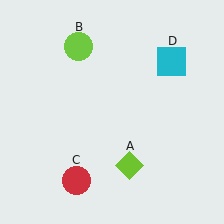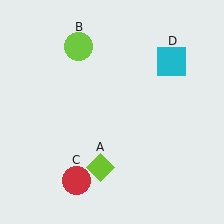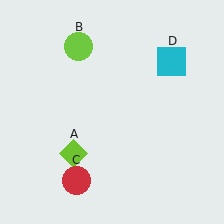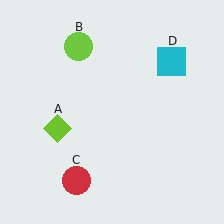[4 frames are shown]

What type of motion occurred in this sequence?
The lime diamond (object A) rotated clockwise around the center of the scene.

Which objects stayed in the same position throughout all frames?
Lime circle (object B) and red circle (object C) and cyan square (object D) remained stationary.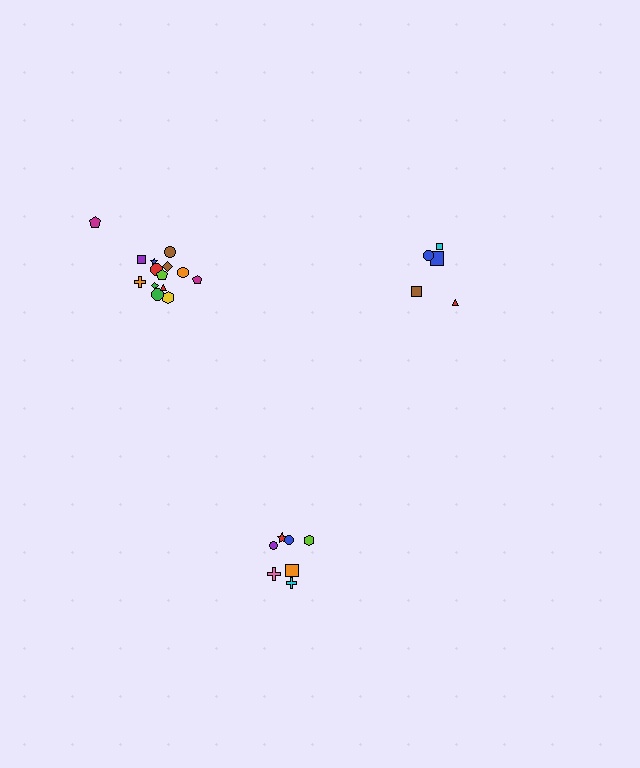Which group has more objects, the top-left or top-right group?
The top-left group.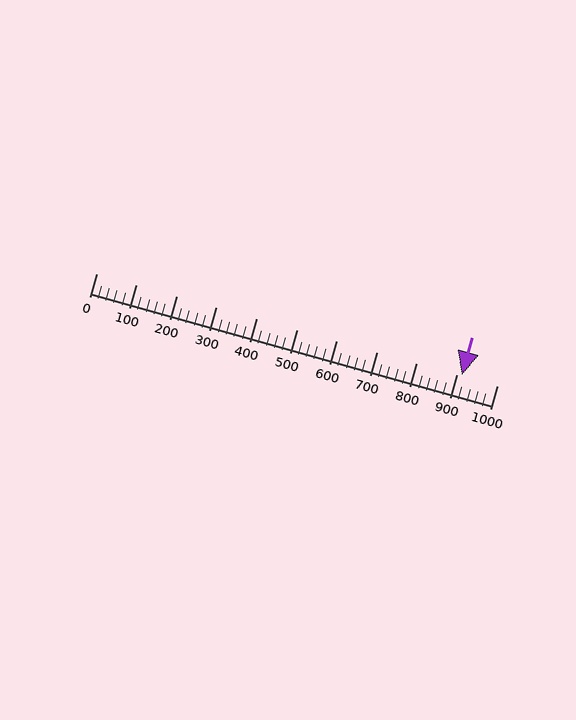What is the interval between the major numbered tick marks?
The major tick marks are spaced 100 units apart.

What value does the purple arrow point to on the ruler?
The purple arrow points to approximately 913.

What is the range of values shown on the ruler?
The ruler shows values from 0 to 1000.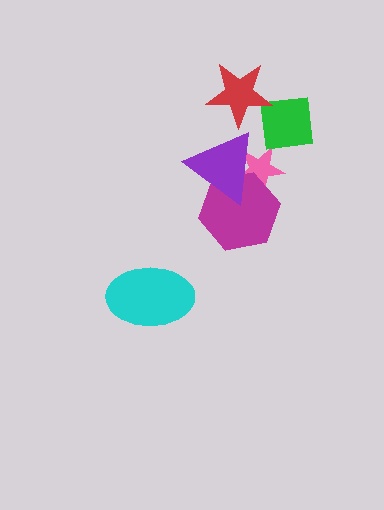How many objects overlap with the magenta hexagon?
2 objects overlap with the magenta hexagon.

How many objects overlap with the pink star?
2 objects overlap with the pink star.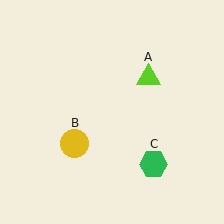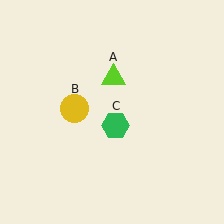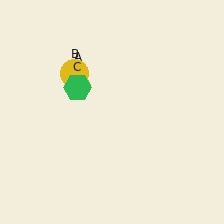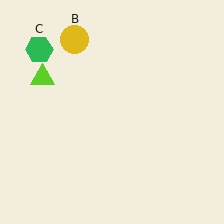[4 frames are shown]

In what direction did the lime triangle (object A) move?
The lime triangle (object A) moved left.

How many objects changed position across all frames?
3 objects changed position: lime triangle (object A), yellow circle (object B), green hexagon (object C).